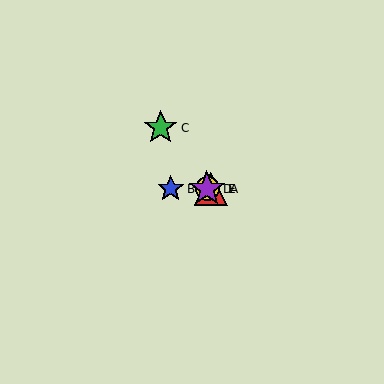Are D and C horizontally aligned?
No, D is at y≈189 and C is at y≈128.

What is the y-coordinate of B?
Object B is at y≈189.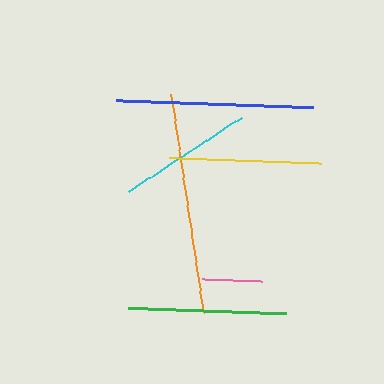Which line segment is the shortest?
The pink line is the shortest at approximately 60 pixels.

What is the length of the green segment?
The green segment is approximately 157 pixels long.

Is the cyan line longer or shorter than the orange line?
The orange line is longer than the cyan line.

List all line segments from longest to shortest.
From longest to shortest: orange, blue, green, yellow, cyan, pink.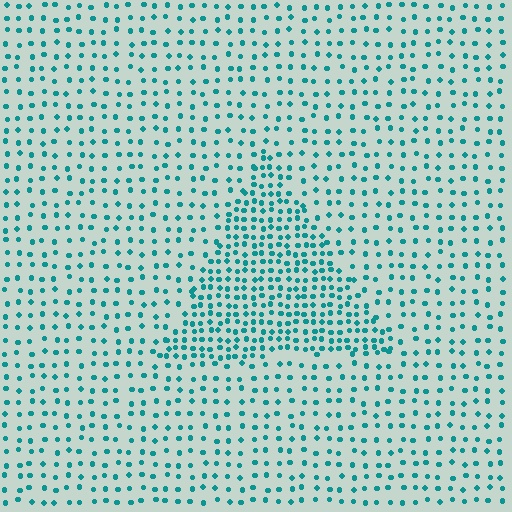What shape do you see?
I see a triangle.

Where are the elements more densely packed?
The elements are more densely packed inside the triangle boundary.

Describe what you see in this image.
The image contains small teal elements arranged at two different densities. A triangle-shaped region is visible where the elements are more densely packed than the surrounding area.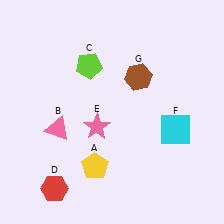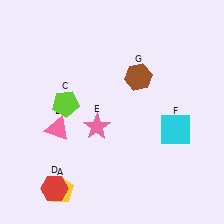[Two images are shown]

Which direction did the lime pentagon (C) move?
The lime pentagon (C) moved down.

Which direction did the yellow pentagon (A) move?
The yellow pentagon (A) moved left.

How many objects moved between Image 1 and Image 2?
2 objects moved between the two images.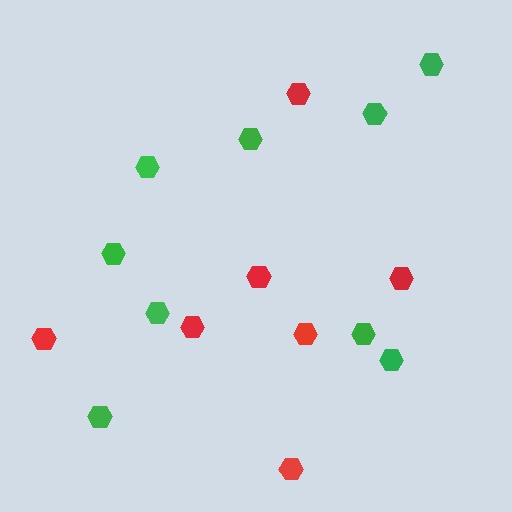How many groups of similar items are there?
There are 2 groups: one group of red hexagons (7) and one group of green hexagons (9).